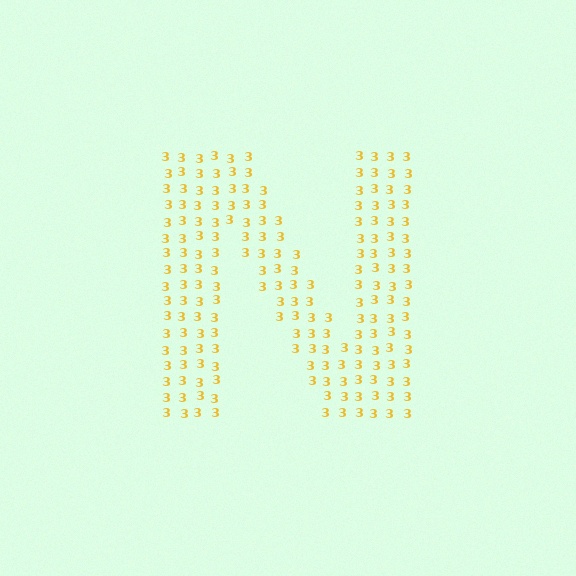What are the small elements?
The small elements are digit 3's.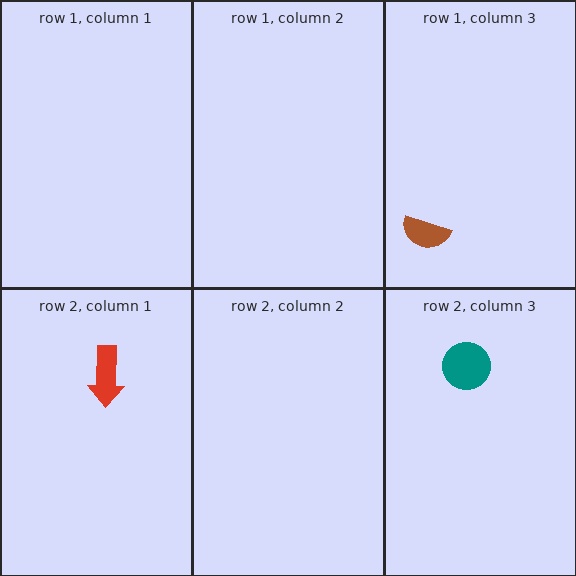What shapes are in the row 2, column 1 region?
The red arrow.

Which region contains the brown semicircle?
The row 1, column 3 region.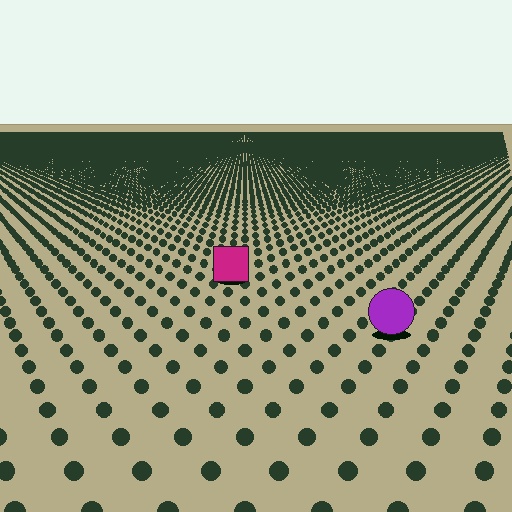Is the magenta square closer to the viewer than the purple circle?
No. The purple circle is closer — you can tell from the texture gradient: the ground texture is coarser near it.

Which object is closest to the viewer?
The purple circle is closest. The texture marks near it are larger and more spread out.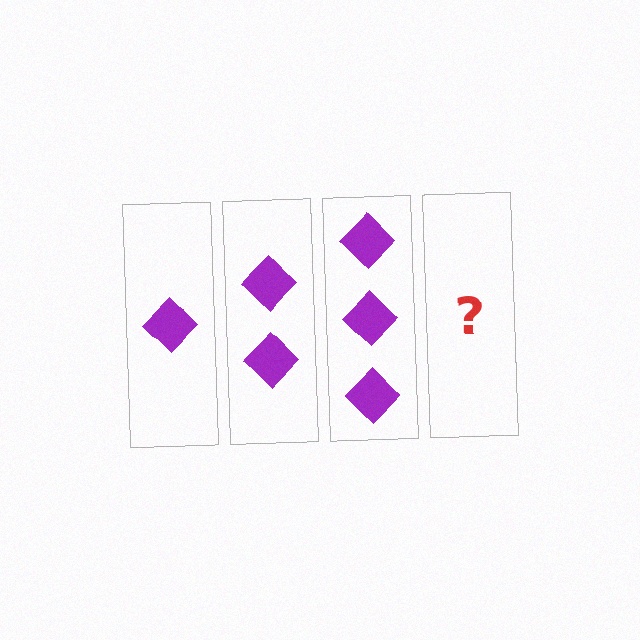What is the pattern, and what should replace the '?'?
The pattern is that each step adds one more diamond. The '?' should be 4 diamonds.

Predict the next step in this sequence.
The next step is 4 diamonds.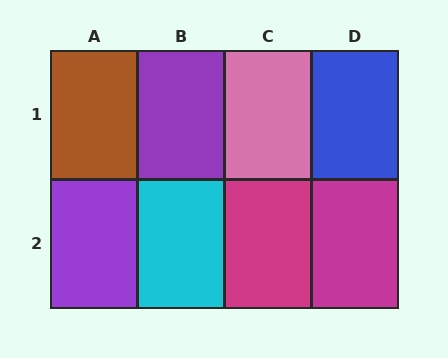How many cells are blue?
1 cell is blue.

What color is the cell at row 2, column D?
Magenta.